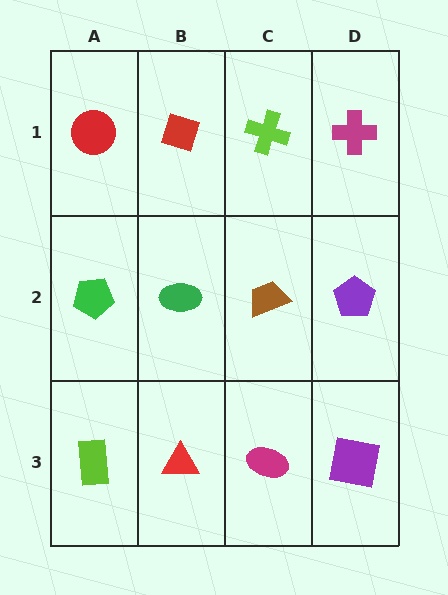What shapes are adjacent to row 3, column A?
A green pentagon (row 2, column A), a red triangle (row 3, column B).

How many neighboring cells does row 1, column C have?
3.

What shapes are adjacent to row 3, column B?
A green ellipse (row 2, column B), a lime rectangle (row 3, column A), a magenta ellipse (row 3, column C).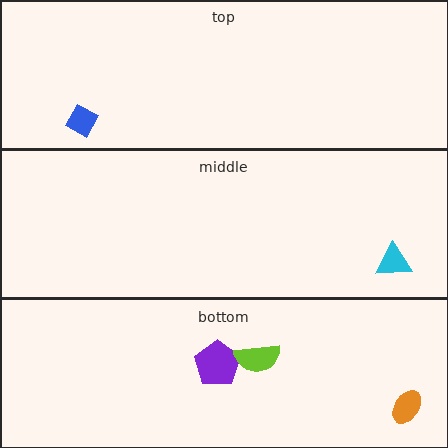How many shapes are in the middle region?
1.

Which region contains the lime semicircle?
The bottom region.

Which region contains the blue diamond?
The top region.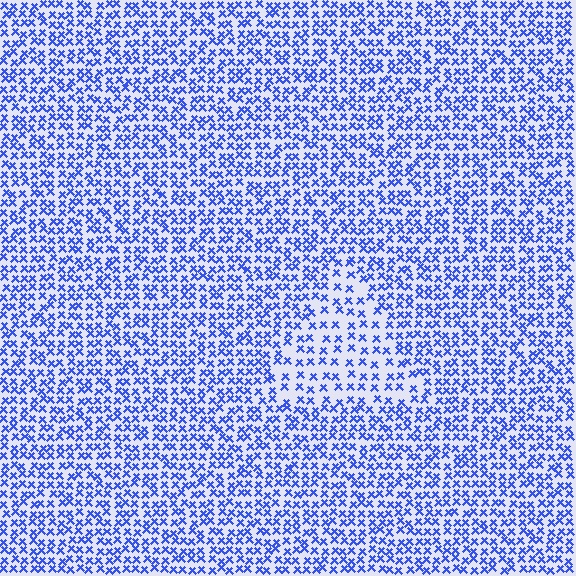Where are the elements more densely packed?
The elements are more densely packed outside the triangle boundary.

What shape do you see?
I see a triangle.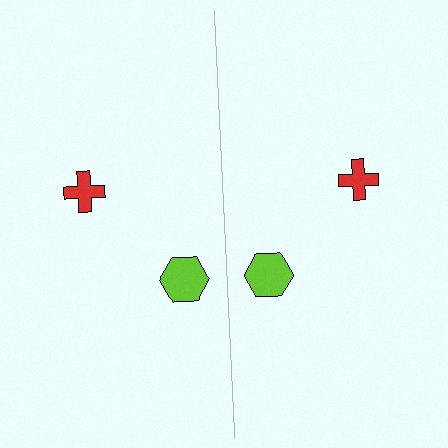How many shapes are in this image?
There are 4 shapes in this image.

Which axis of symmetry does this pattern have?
The pattern has a vertical axis of symmetry running through the center of the image.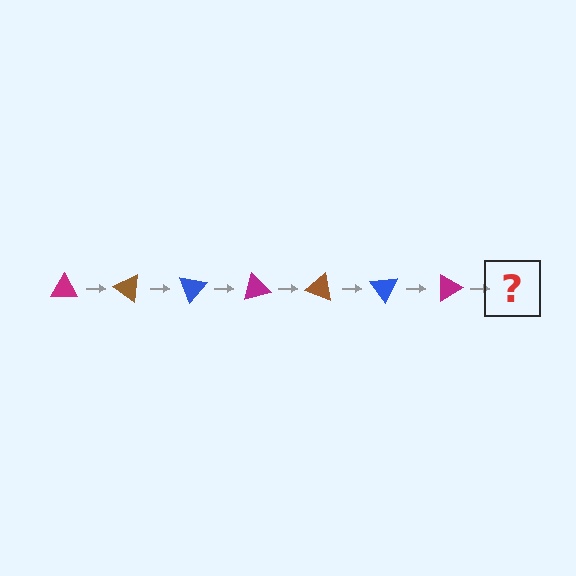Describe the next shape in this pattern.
It should be a brown triangle, rotated 245 degrees from the start.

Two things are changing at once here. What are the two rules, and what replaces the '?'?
The two rules are that it rotates 35 degrees each step and the color cycles through magenta, brown, and blue. The '?' should be a brown triangle, rotated 245 degrees from the start.